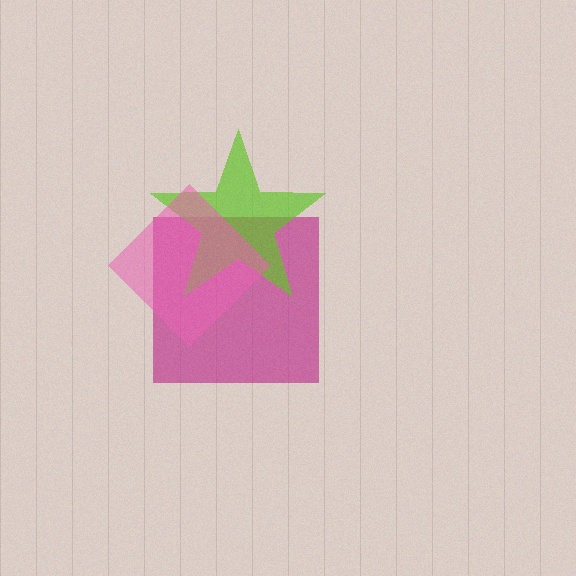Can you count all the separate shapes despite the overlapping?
Yes, there are 3 separate shapes.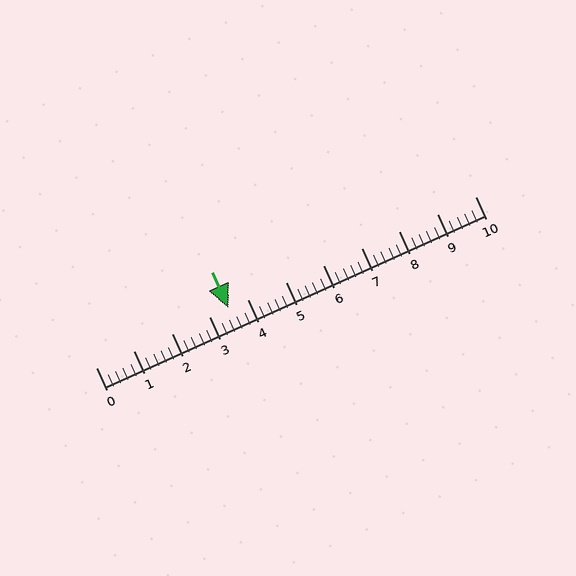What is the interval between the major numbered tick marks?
The major tick marks are spaced 1 units apart.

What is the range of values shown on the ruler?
The ruler shows values from 0 to 10.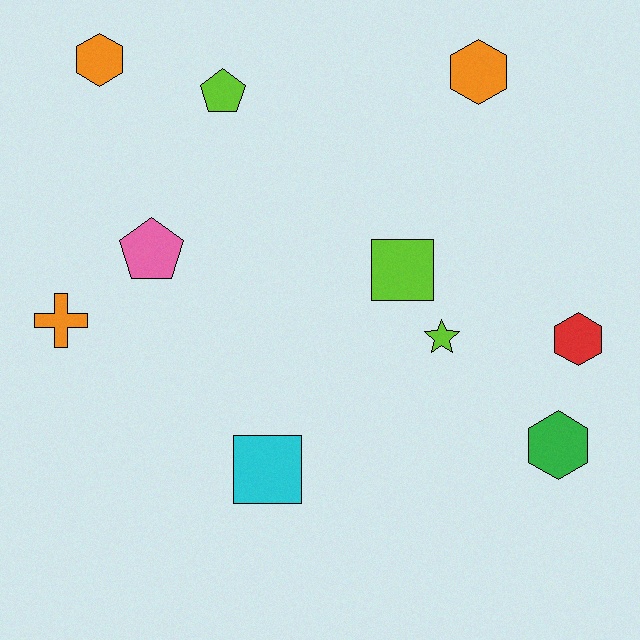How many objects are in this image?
There are 10 objects.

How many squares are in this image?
There are 2 squares.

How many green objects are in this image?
There is 1 green object.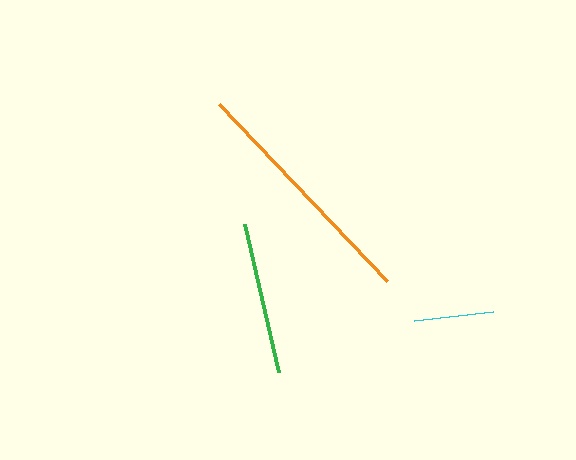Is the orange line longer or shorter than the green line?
The orange line is longer than the green line.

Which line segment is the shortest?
The cyan line is the shortest at approximately 79 pixels.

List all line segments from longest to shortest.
From longest to shortest: orange, green, cyan.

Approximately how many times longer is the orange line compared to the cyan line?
The orange line is approximately 3.1 times the length of the cyan line.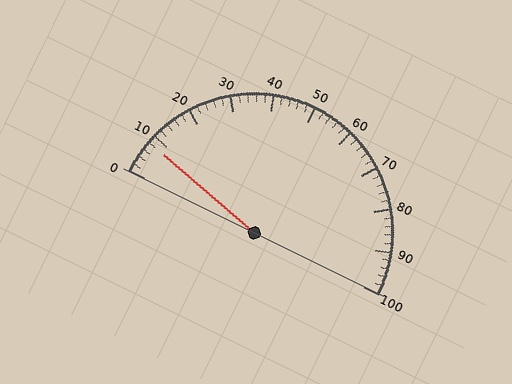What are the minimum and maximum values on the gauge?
The gauge ranges from 0 to 100.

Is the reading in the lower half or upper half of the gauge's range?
The reading is in the lower half of the range (0 to 100).